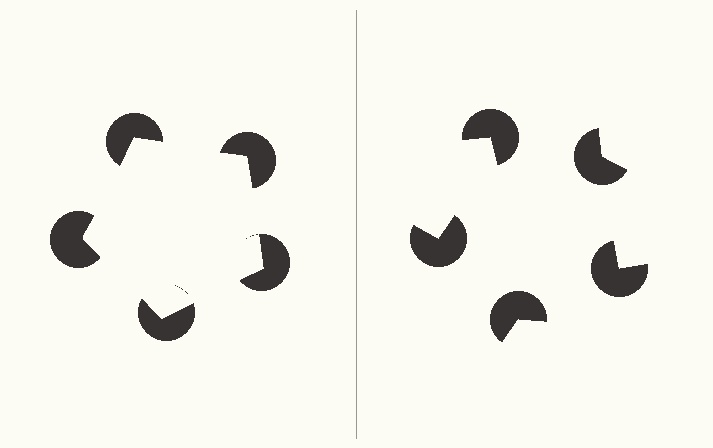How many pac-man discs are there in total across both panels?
10 — 5 on each side.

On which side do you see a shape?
An illusory pentagon appears on the left side. On the right side the wedge cuts are rotated, so no coherent shape forms.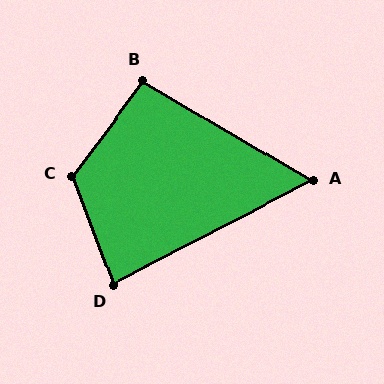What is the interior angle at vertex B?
Approximately 96 degrees (obtuse).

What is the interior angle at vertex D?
Approximately 84 degrees (acute).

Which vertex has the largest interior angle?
C, at approximately 122 degrees.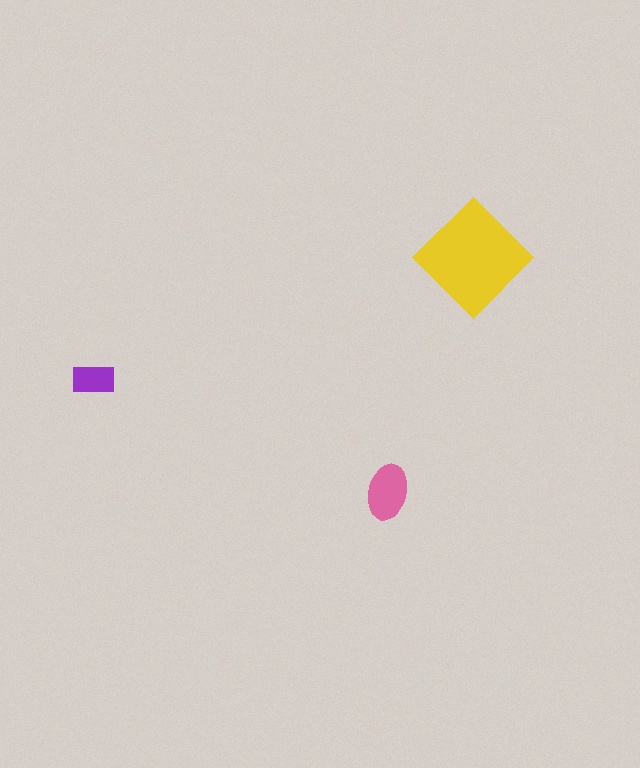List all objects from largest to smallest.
The yellow diamond, the pink ellipse, the purple rectangle.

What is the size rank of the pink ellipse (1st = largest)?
2nd.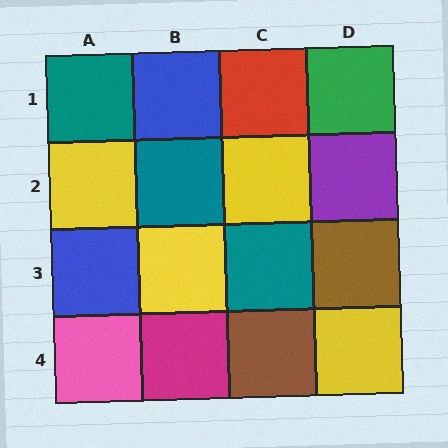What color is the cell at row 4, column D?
Yellow.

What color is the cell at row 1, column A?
Teal.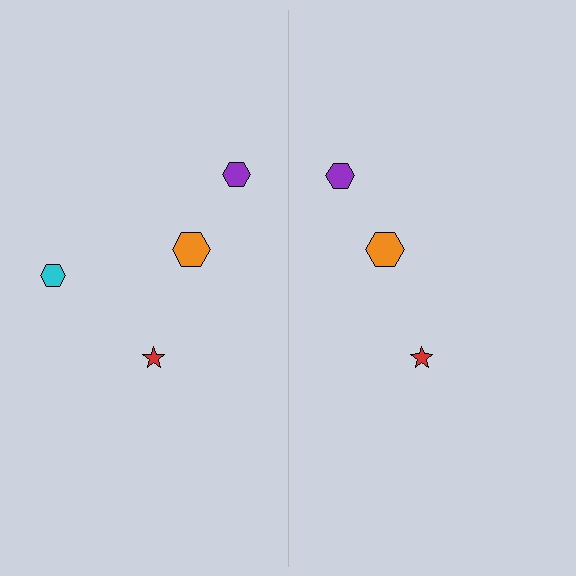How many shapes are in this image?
There are 7 shapes in this image.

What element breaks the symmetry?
A cyan hexagon is missing from the right side.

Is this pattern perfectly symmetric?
No, the pattern is not perfectly symmetric. A cyan hexagon is missing from the right side.